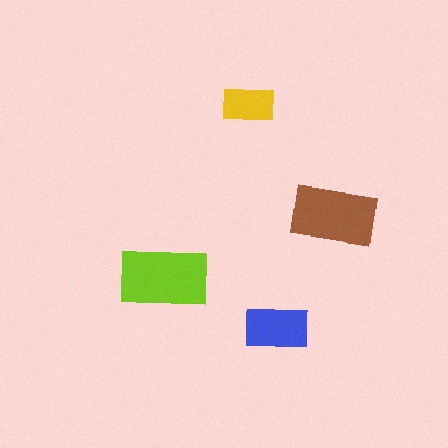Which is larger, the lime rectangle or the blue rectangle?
The lime one.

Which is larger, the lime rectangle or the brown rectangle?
The lime one.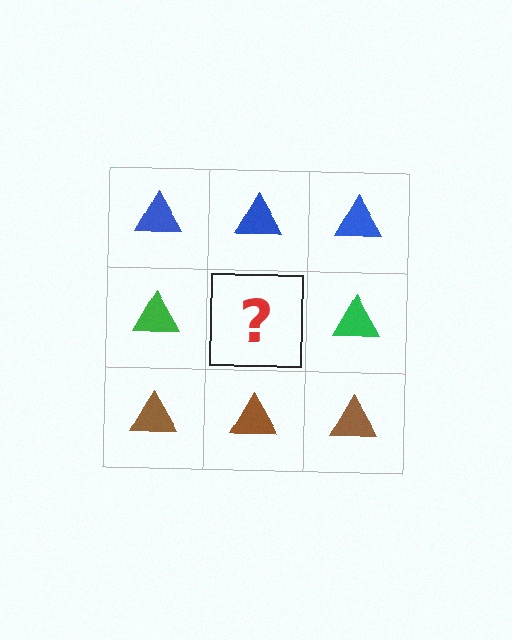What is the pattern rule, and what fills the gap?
The rule is that each row has a consistent color. The gap should be filled with a green triangle.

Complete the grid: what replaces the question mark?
The question mark should be replaced with a green triangle.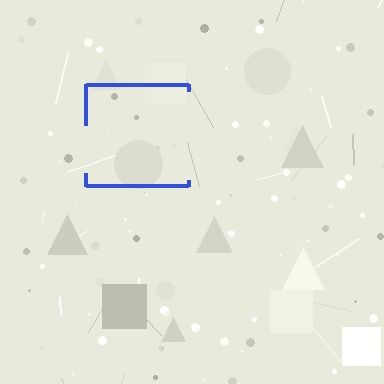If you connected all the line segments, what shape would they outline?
They would outline a square.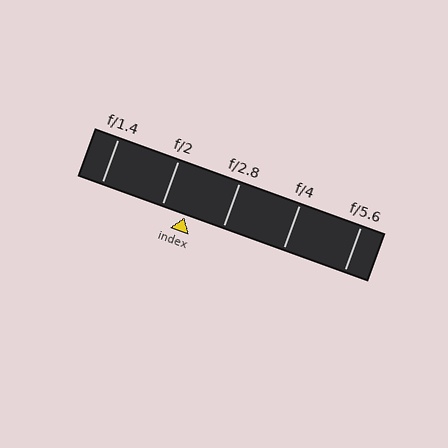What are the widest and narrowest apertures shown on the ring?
The widest aperture shown is f/1.4 and the narrowest is f/5.6.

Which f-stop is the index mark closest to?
The index mark is closest to f/2.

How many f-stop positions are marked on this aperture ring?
There are 5 f-stop positions marked.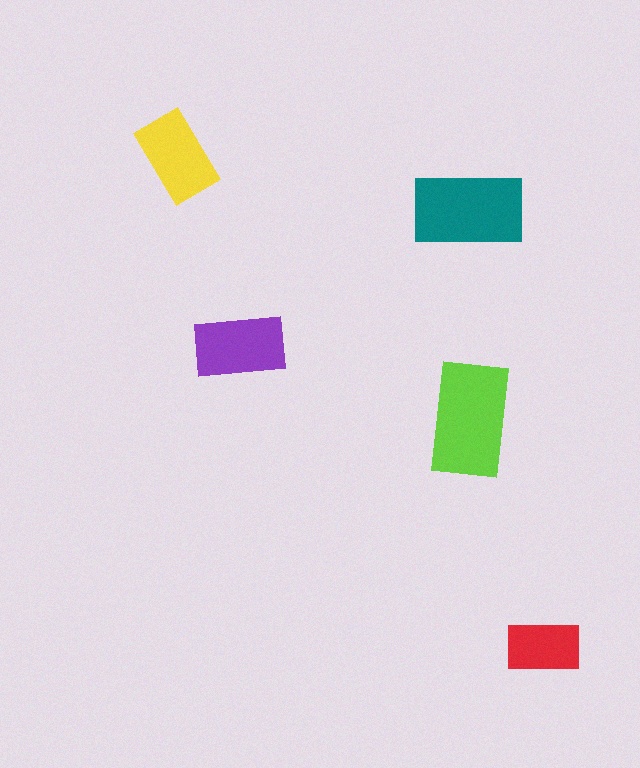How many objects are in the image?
There are 5 objects in the image.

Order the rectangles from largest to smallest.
the lime one, the teal one, the purple one, the yellow one, the red one.